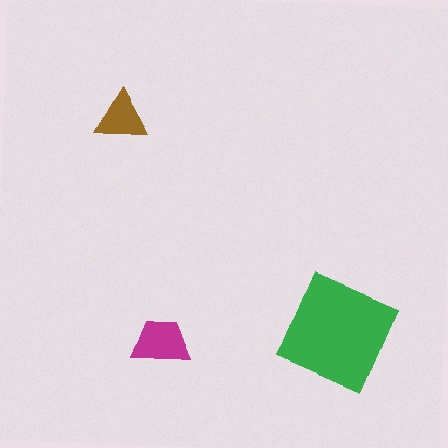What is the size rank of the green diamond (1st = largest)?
1st.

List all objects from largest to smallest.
The green diamond, the magenta trapezoid, the brown triangle.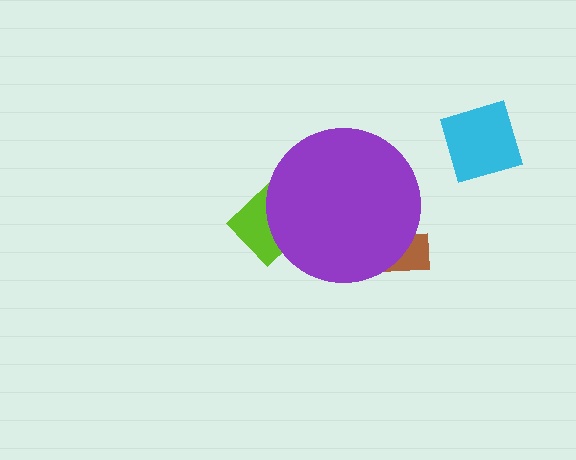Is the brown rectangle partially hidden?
Yes, the brown rectangle is partially hidden behind the purple circle.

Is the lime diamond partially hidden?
Yes, the lime diamond is partially hidden behind the purple circle.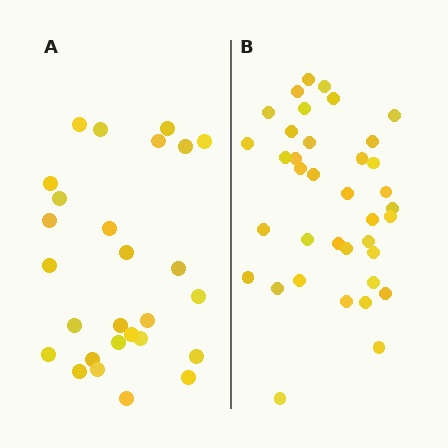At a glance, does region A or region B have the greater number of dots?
Region B (the right region) has more dots.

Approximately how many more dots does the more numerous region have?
Region B has roughly 10 or so more dots than region A.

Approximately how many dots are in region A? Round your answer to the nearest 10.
About 30 dots. (The exact count is 27, which rounds to 30.)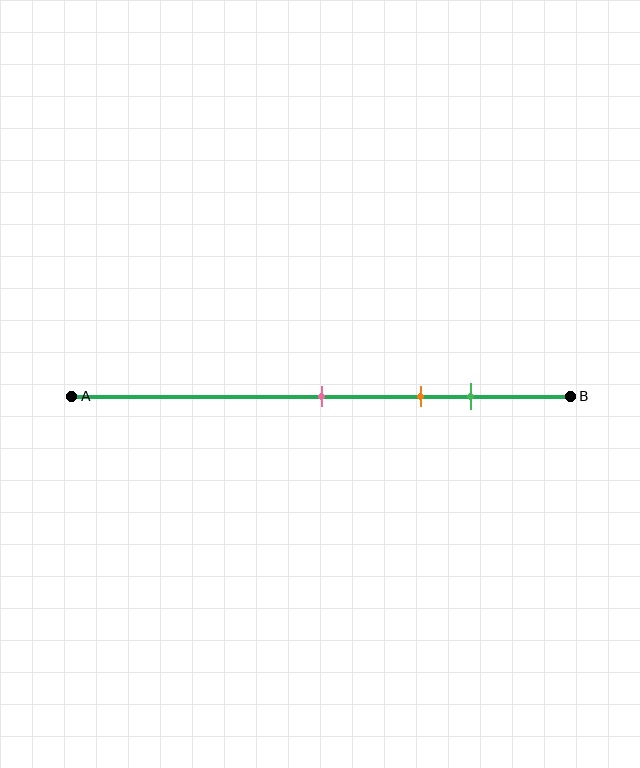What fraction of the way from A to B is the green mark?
The green mark is approximately 80% (0.8) of the way from A to B.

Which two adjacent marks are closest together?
The orange and green marks are the closest adjacent pair.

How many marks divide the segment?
There are 3 marks dividing the segment.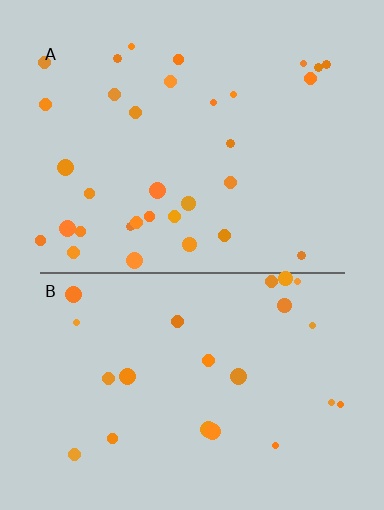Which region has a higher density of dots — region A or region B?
A (the top).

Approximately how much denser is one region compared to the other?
Approximately 1.4× — region A over region B.